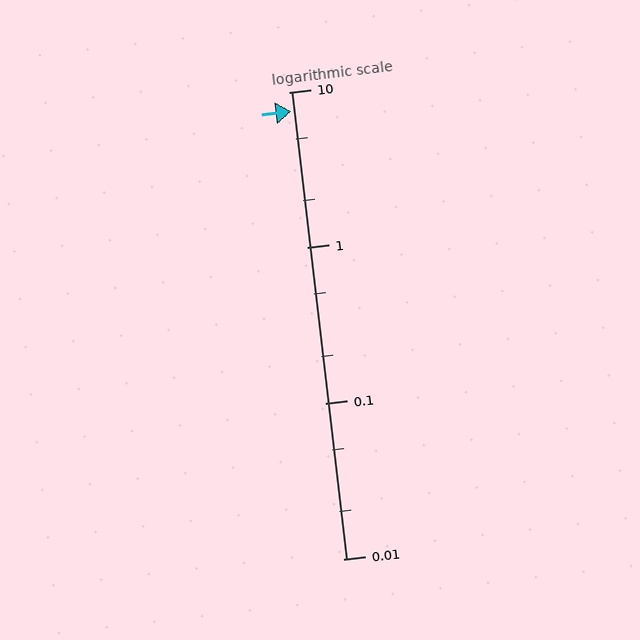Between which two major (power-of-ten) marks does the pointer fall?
The pointer is between 1 and 10.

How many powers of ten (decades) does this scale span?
The scale spans 3 decades, from 0.01 to 10.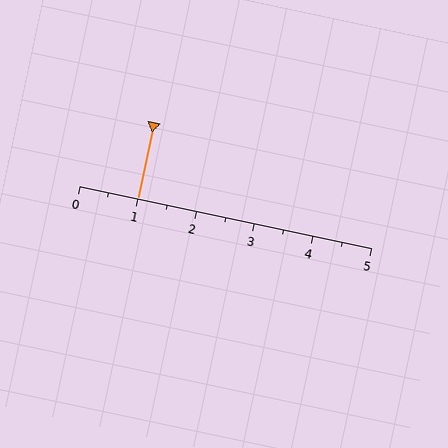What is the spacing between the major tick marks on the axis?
The major ticks are spaced 1 apart.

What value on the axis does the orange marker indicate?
The marker indicates approximately 1.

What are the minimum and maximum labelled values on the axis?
The axis runs from 0 to 5.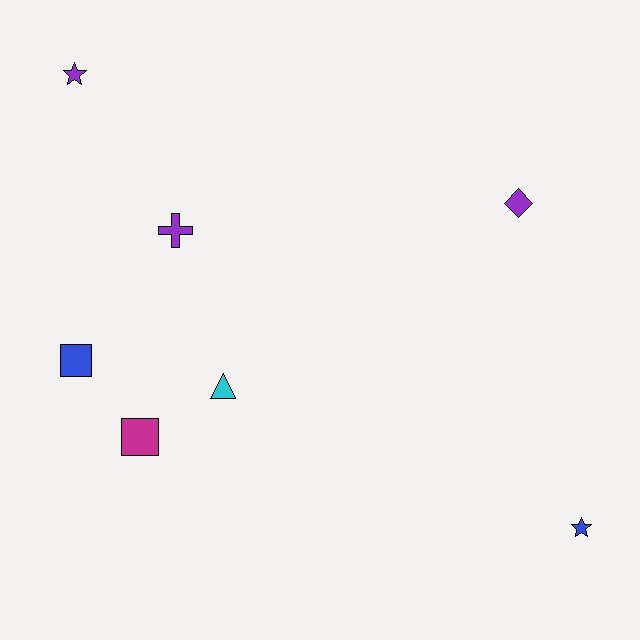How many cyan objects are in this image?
There is 1 cyan object.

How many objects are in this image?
There are 7 objects.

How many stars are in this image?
There are 2 stars.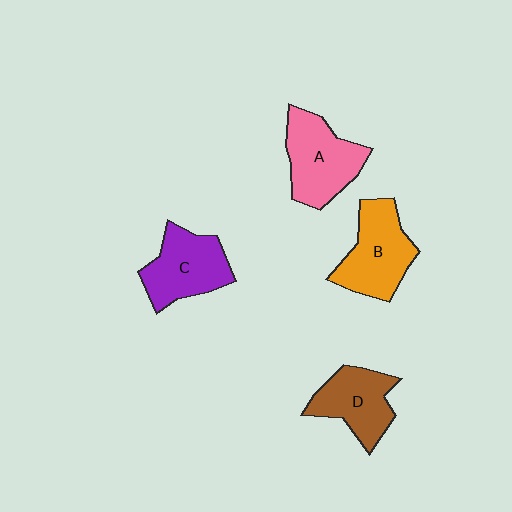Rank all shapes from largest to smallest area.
From largest to smallest: A (pink), B (orange), C (purple), D (brown).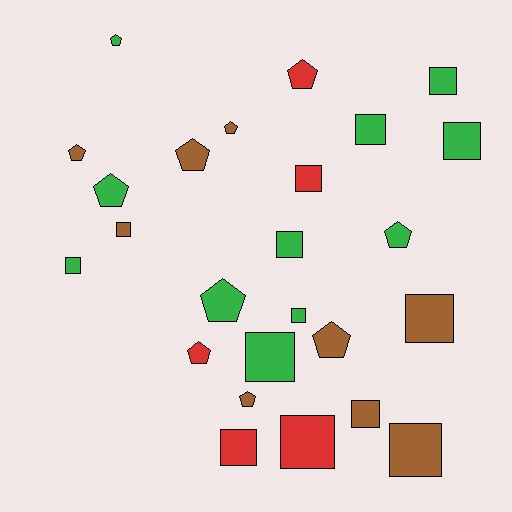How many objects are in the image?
There are 25 objects.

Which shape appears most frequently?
Square, with 14 objects.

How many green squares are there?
There are 7 green squares.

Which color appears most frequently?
Green, with 11 objects.